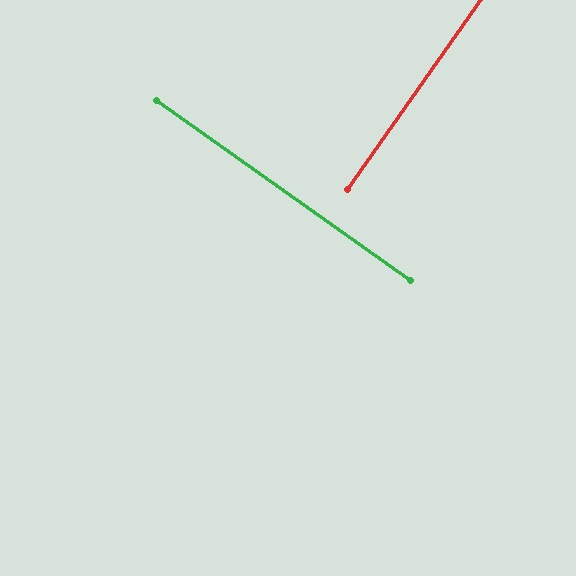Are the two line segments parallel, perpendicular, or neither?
Perpendicular — they meet at approximately 89°.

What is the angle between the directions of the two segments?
Approximately 89 degrees.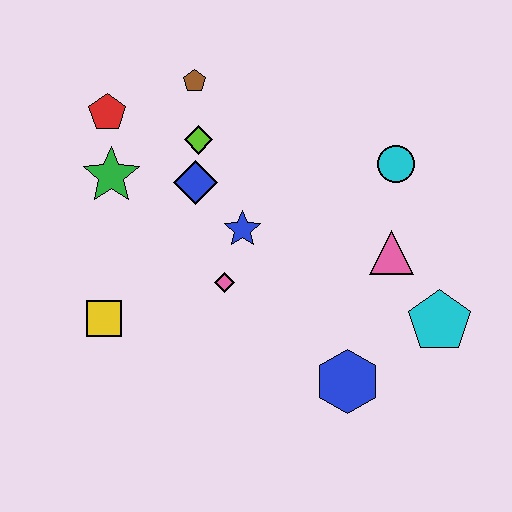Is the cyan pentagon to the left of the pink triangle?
No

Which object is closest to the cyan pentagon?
The pink triangle is closest to the cyan pentagon.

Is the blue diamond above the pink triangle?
Yes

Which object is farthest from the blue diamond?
The cyan pentagon is farthest from the blue diamond.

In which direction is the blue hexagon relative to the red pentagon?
The blue hexagon is below the red pentagon.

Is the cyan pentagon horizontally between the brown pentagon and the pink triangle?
No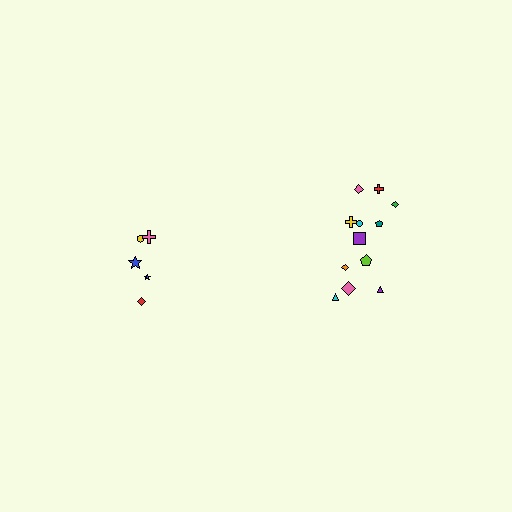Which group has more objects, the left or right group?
The right group.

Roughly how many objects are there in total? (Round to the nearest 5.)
Roughly 15 objects in total.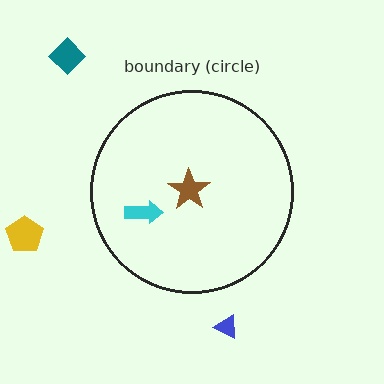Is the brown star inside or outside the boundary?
Inside.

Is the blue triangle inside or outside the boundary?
Outside.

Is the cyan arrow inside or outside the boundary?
Inside.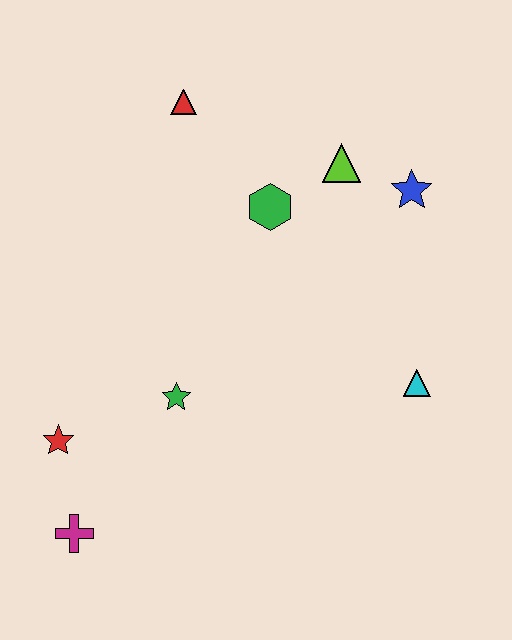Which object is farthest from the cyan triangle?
The magenta cross is farthest from the cyan triangle.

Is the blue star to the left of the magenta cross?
No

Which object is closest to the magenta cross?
The red star is closest to the magenta cross.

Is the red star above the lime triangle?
No